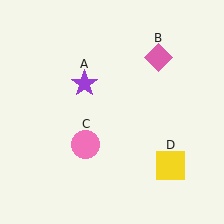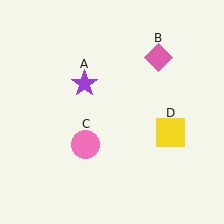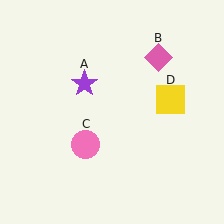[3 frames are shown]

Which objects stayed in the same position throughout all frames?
Purple star (object A) and pink diamond (object B) and pink circle (object C) remained stationary.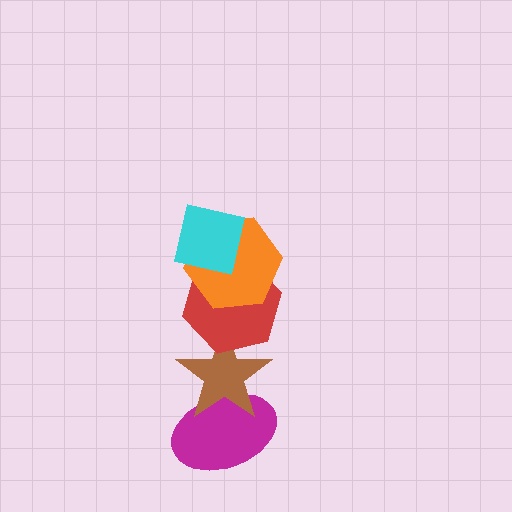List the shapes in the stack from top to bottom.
From top to bottom: the cyan square, the orange hexagon, the red hexagon, the brown star, the magenta ellipse.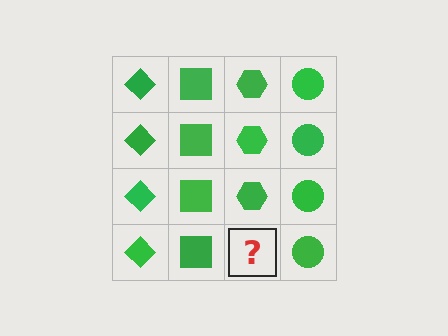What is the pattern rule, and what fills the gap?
The rule is that each column has a consistent shape. The gap should be filled with a green hexagon.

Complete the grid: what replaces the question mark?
The question mark should be replaced with a green hexagon.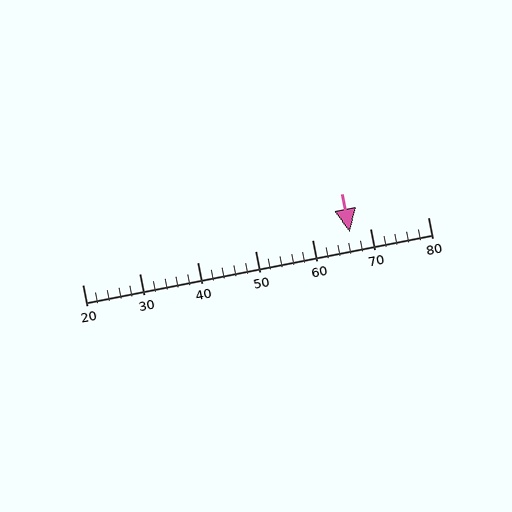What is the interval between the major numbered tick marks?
The major tick marks are spaced 10 units apart.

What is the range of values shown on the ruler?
The ruler shows values from 20 to 80.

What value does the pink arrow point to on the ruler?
The pink arrow points to approximately 66.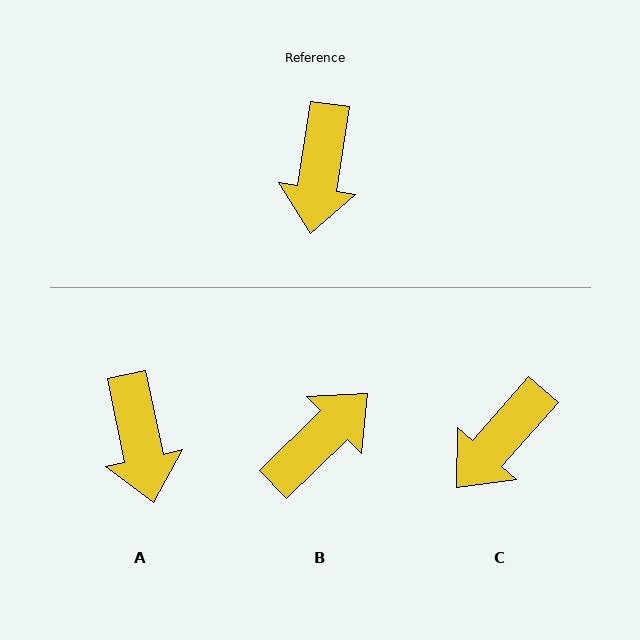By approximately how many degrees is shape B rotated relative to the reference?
Approximately 143 degrees counter-clockwise.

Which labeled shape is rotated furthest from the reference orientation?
B, about 143 degrees away.